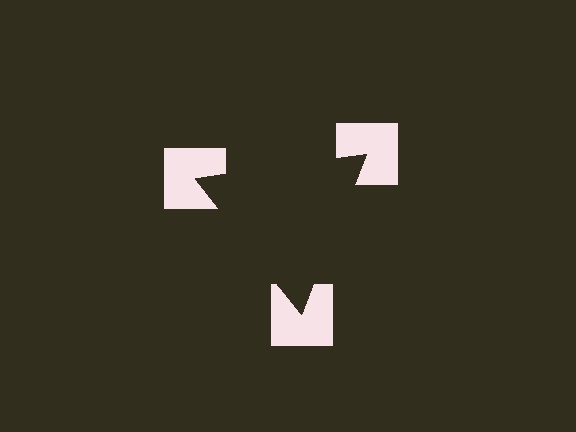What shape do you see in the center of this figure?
An illusory triangle — its edges are inferred from the aligned wedge cuts in the notched squares, not physically drawn.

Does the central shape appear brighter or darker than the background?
It typically appears slightly darker than the background, even though no actual brightness change is drawn.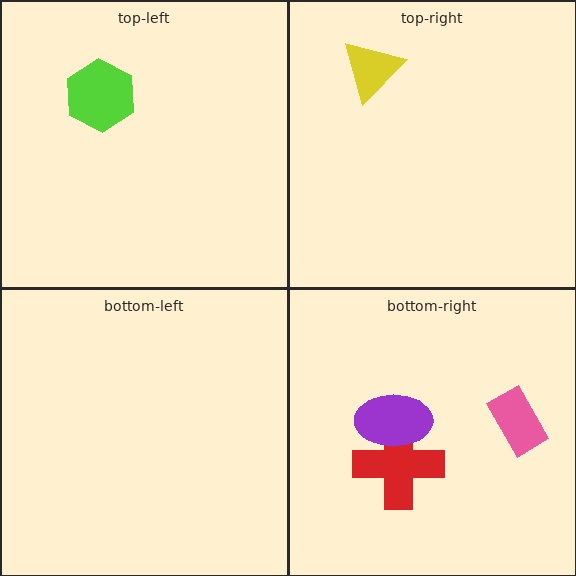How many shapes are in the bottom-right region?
3.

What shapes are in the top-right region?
The yellow triangle.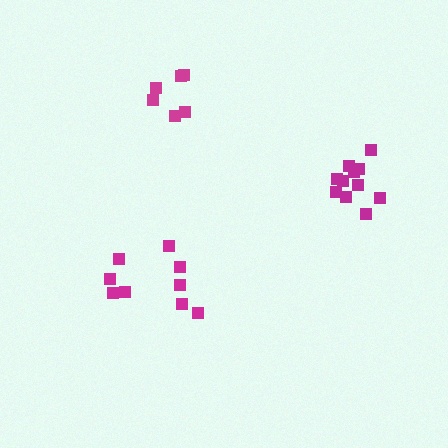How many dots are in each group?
Group 1: 6 dots, Group 2: 9 dots, Group 3: 11 dots (26 total).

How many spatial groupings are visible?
There are 3 spatial groupings.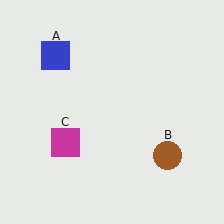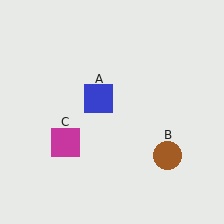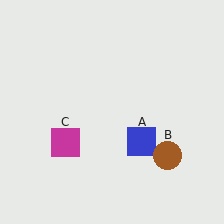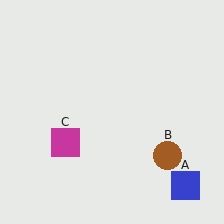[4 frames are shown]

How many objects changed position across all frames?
1 object changed position: blue square (object A).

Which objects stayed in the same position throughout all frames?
Brown circle (object B) and magenta square (object C) remained stationary.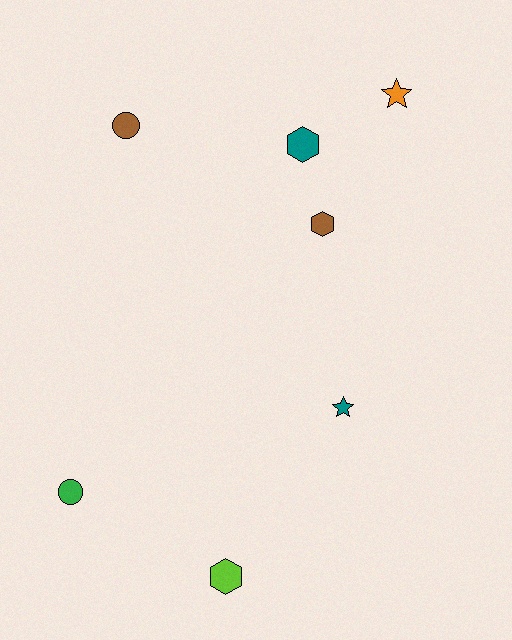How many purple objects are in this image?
There are no purple objects.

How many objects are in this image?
There are 7 objects.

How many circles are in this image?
There are 2 circles.